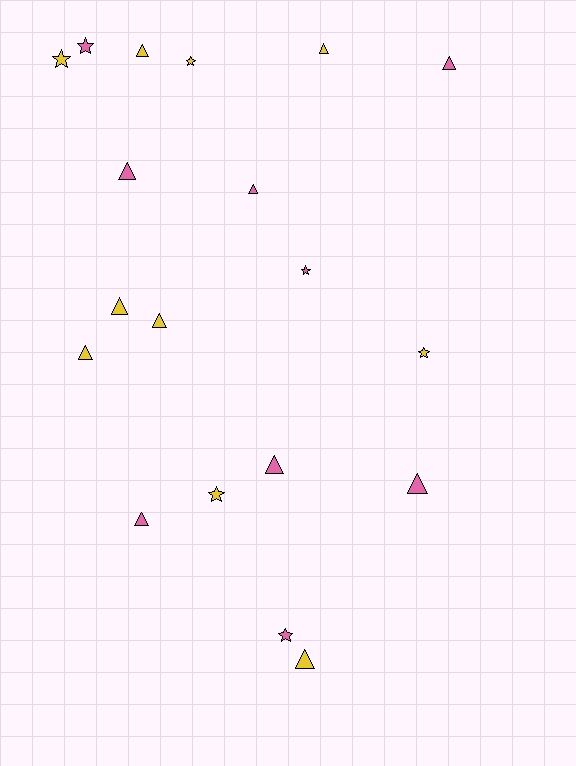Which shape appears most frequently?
Triangle, with 12 objects.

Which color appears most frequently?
Yellow, with 10 objects.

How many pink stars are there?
There are 3 pink stars.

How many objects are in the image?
There are 19 objects.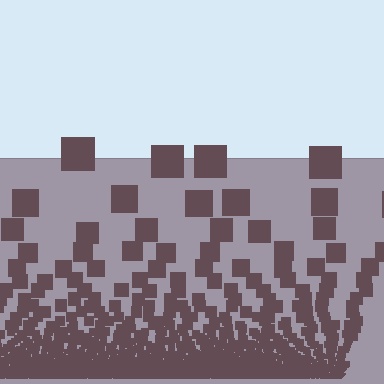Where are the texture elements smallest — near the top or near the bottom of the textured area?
Near the bottom.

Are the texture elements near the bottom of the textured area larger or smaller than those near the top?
Smaller. The gradient is inverted — elements near the bottom are smaller and denser.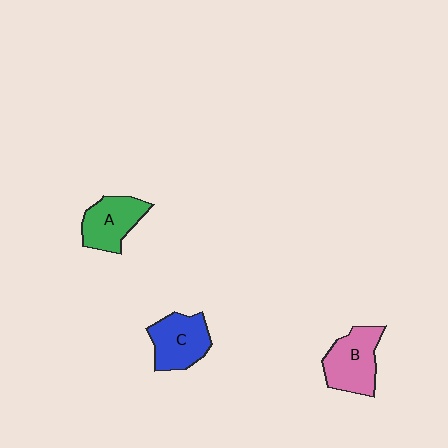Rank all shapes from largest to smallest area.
From largest to smallest: B (pink), C (blue), A (green).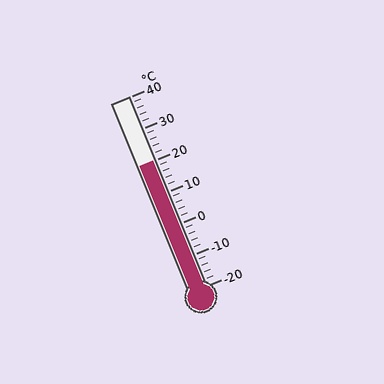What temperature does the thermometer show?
The thermometer shows approximately 20°C.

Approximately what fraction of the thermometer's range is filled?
The thermometer is filled to approximately 65% of its range.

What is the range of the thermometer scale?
The thermometer scale ranges from -20°C to 40°C.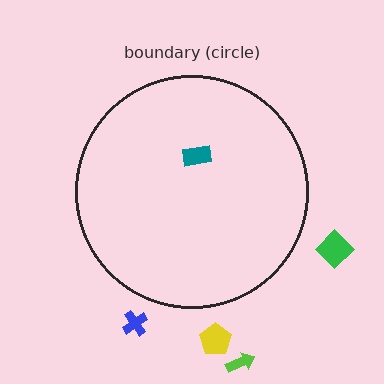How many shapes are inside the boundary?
1 inside, 4 outside.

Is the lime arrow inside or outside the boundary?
Outside.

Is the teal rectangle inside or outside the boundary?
Inside.